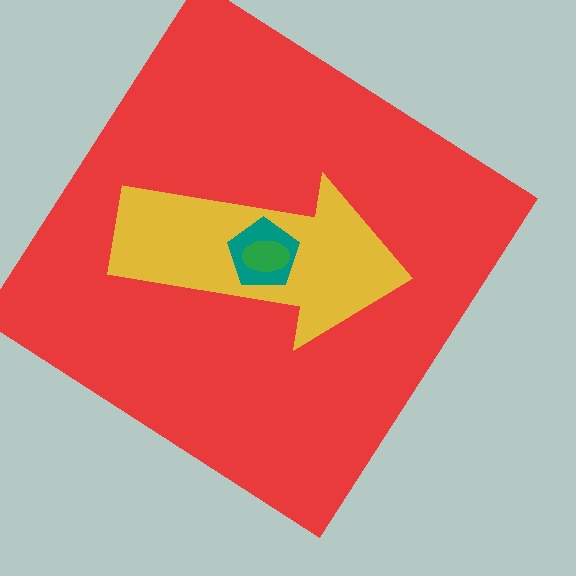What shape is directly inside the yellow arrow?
The teal pentagon.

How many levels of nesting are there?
4.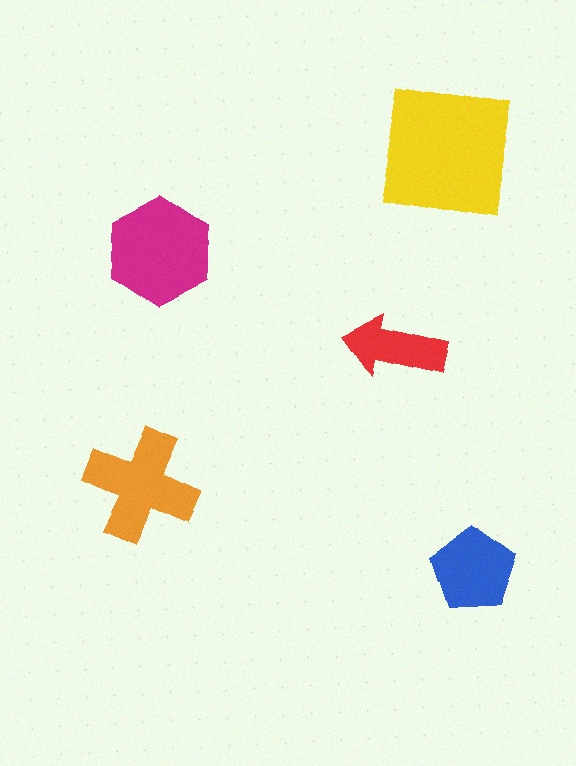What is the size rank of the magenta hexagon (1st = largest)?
2nd.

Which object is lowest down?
The blue pentagon is bottommost.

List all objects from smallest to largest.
The red arrow, the blue pentagon, the orange cross, the magenta hexagon, the yellow square.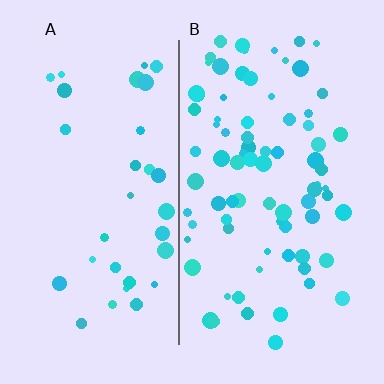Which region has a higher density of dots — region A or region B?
B (the right).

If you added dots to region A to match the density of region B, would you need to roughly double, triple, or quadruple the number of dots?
Approximately double.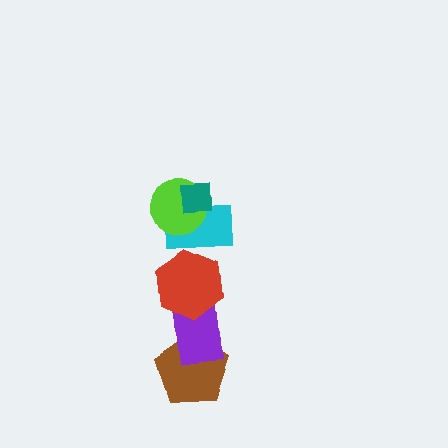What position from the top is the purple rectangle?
The purple rectangle is 5th from the top.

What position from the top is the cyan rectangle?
The cyan rectangle is 3rd from the top.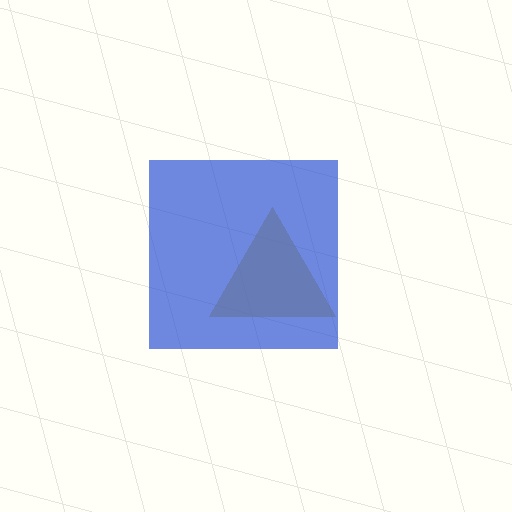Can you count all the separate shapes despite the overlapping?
Yes, there are 2 separate shapes.